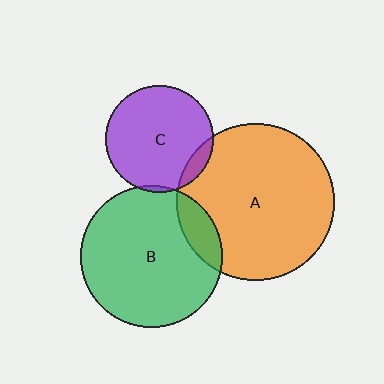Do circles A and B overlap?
Yes.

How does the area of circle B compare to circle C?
Approximately 1.7 times.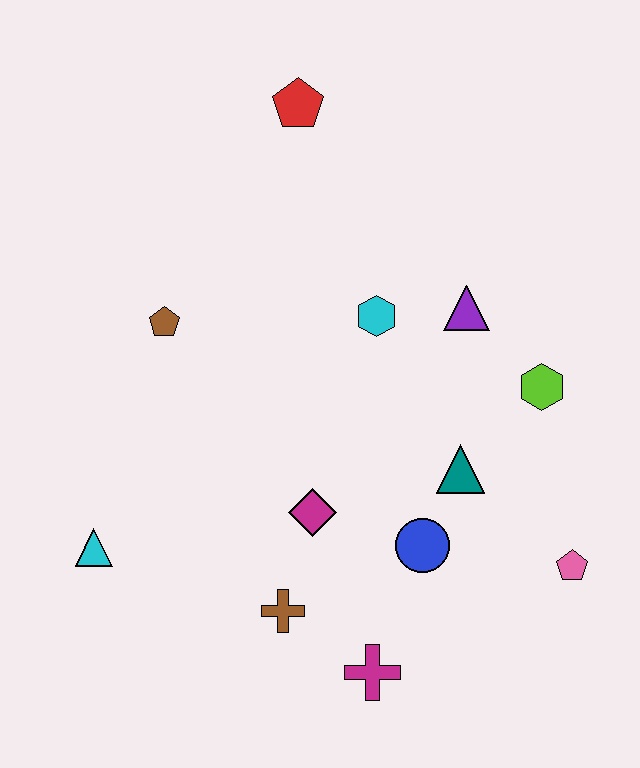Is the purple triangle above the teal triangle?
Yes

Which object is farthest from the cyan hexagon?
The cyan triangle is farthest from the cyan hexagon.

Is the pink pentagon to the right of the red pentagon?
Yes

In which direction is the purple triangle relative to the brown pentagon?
The purple triangle is to the right of the brown pentagon.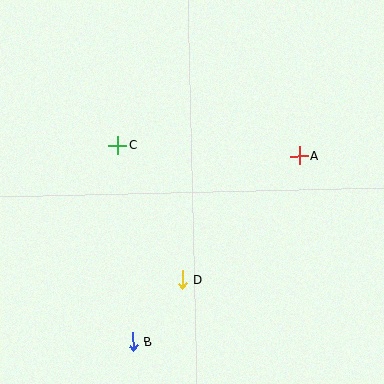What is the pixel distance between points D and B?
The distance between D and B is 79 pixels.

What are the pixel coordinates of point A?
Point A is at (299, 156).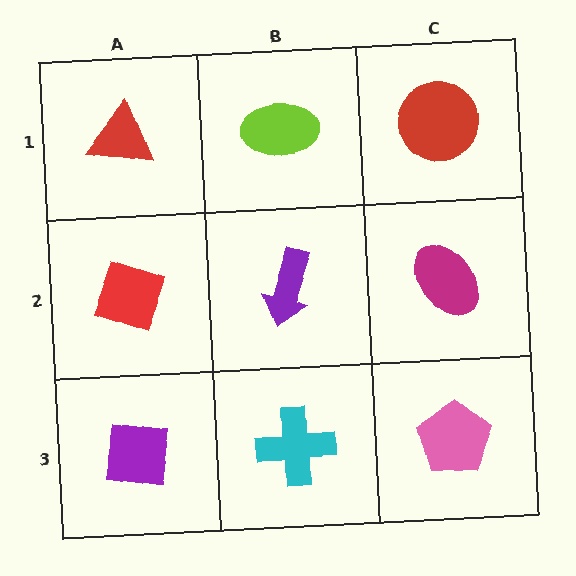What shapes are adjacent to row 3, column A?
A red diamond (row 2, column A), a cyan cross (row 3, column B).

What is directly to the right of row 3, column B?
A pink pentagon.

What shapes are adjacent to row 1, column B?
A purple arrow (row 2, column B), a red triangle (row 1, column A), a red circle (row 1, column C).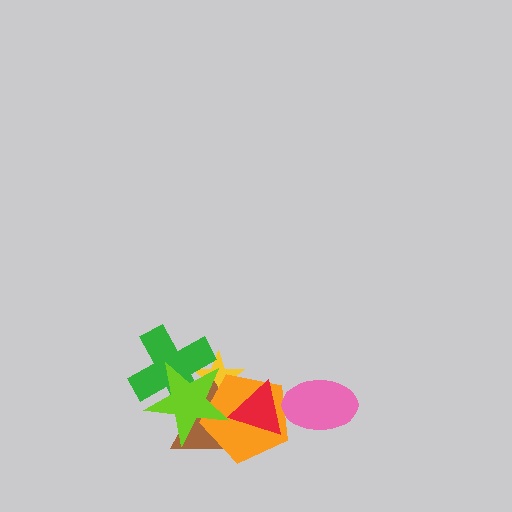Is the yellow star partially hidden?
Yes, it is partially covered by another shape.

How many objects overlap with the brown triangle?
5 objects overlap with the brown triangle.